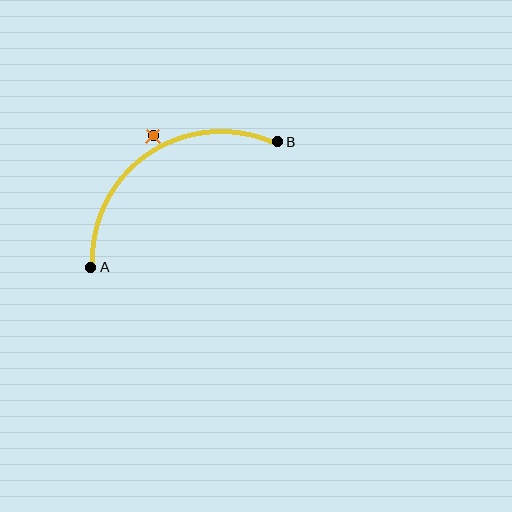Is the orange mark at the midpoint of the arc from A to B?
No — the orange mark does not lie on the arc at all. It sits slightly outside the curve.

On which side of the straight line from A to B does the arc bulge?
The arc bulges above and to the left of the straight line connecting A and B.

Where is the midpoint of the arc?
The arc midpoint is the point on the curve farthest from the straight line joining A and B. It sits above and to the left of that line.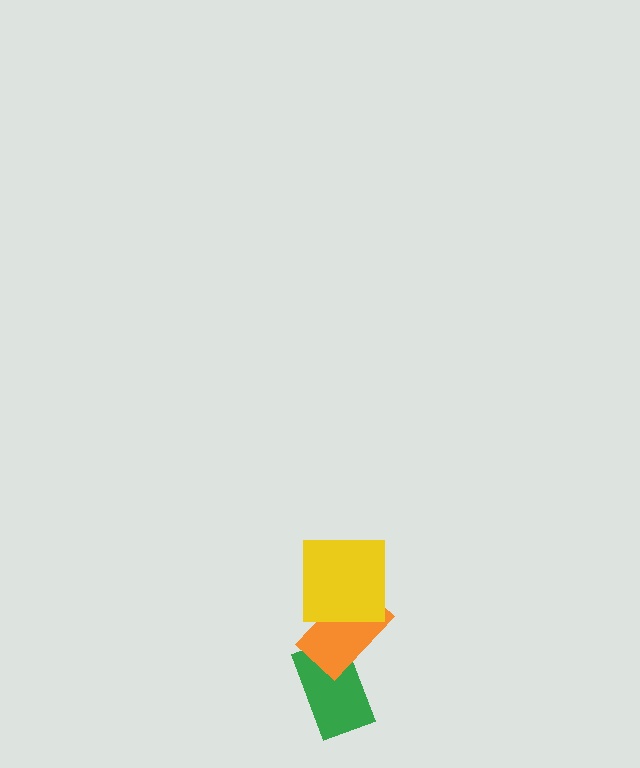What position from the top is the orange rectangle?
The orange rectangle is 2nd from the top.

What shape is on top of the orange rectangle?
The yellow square is on top of the orange rectangle.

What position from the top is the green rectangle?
The green rectangle is 3rd from the top.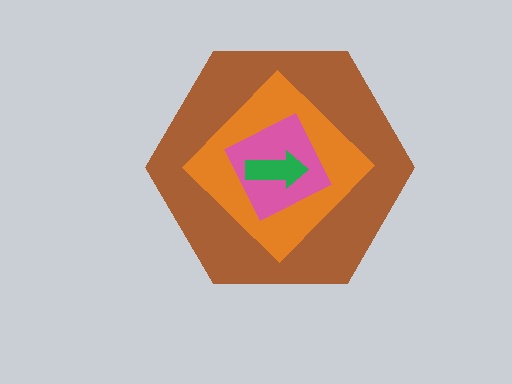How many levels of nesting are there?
4.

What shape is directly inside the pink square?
The green arrow.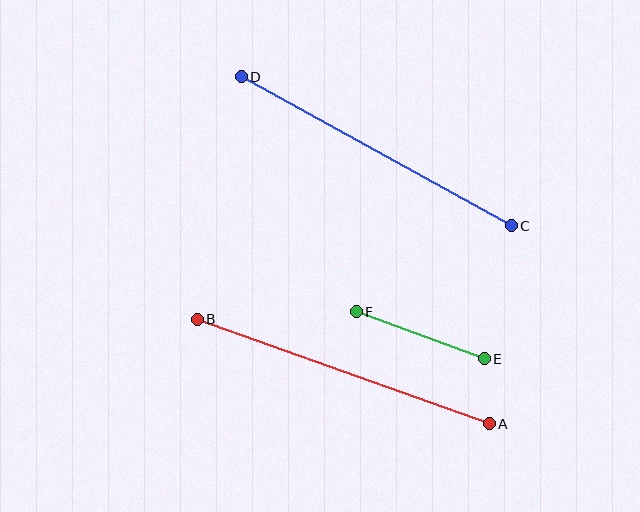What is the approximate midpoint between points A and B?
The midpoint is at approximately (343, 371) pixels.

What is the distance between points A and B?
The distance is approximately 310 pixels.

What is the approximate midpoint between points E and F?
The midpoint is at approximately (420, 335) pixels.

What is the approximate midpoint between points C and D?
The midpoint is at approximately (376, 151) pixels.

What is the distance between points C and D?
The distance is approximately 308 pixels.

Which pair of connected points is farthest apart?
Points A and B are farthest apart.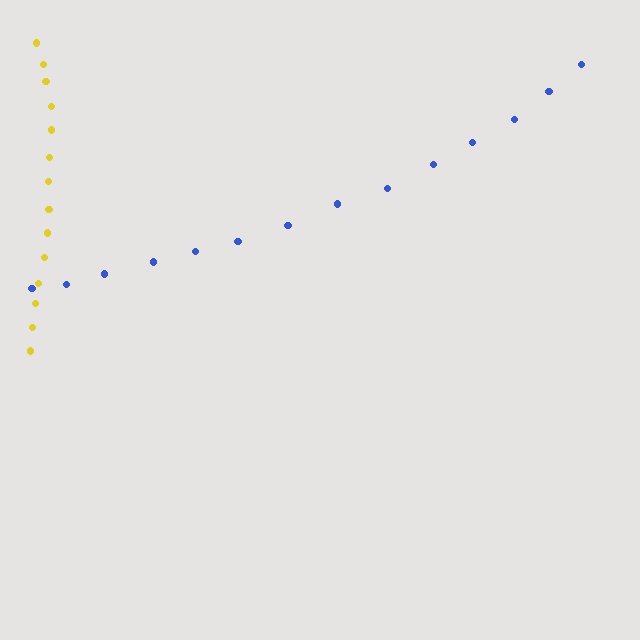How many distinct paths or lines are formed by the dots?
There are 2 distinct paths.